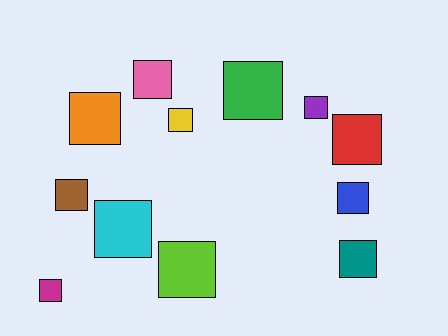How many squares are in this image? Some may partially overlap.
There are 12 squares.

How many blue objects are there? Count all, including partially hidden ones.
There is 1 blue object.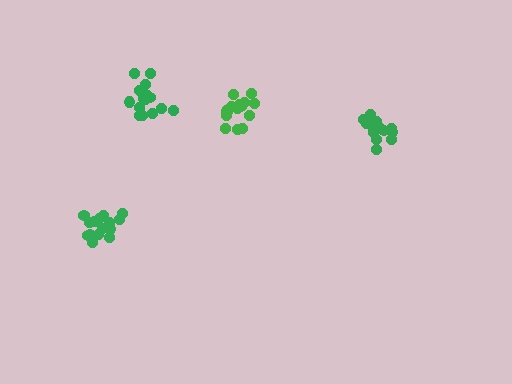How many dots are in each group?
Group 1: 13 dots, Group 2: 15 dots, Group 3: 15 dots, Group 4: 17 dots (60 total).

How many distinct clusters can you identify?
There are 4 distinct clusters.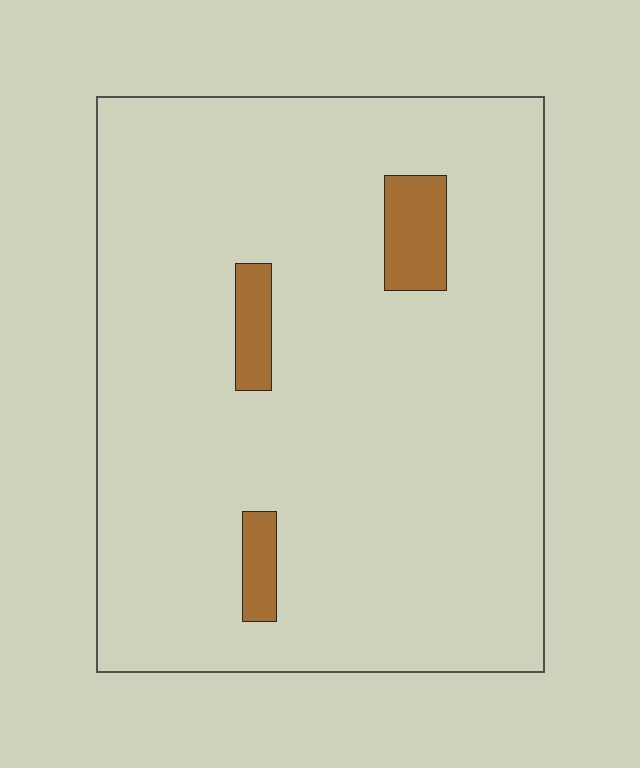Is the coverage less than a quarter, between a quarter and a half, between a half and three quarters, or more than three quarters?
Less than a quarter.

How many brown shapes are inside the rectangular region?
3.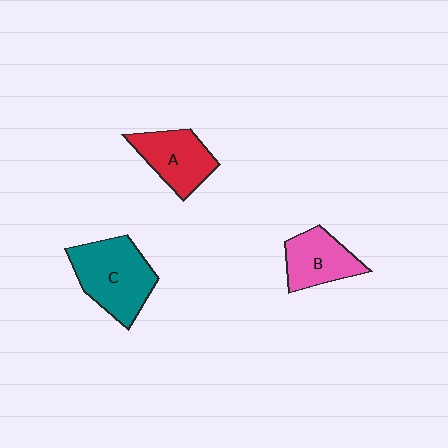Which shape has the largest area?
Shape C (teal).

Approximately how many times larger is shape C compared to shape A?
Approximately 1.4 times.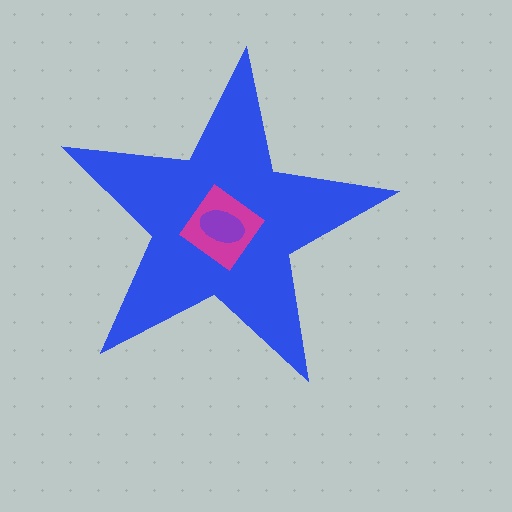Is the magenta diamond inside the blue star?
Yes.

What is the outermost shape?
The blue star.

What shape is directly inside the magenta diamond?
The purple ellipse.